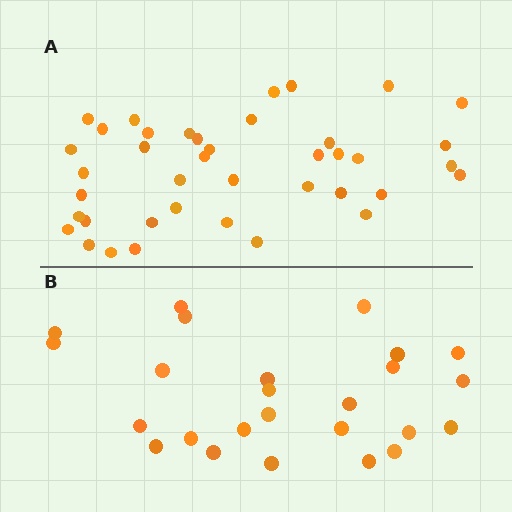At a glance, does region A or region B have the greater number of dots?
Region A (the top region) has more dots.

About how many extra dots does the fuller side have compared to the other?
Region A has approximately 15 more dots than region B.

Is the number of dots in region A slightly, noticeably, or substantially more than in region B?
Region A has substantially more. The ratio is roughly 1.6 to 1.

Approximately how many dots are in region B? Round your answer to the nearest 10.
About 20 dots. (The exact count is 25, which rounds to 20.)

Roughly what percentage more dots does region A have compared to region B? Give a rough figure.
About 60% more.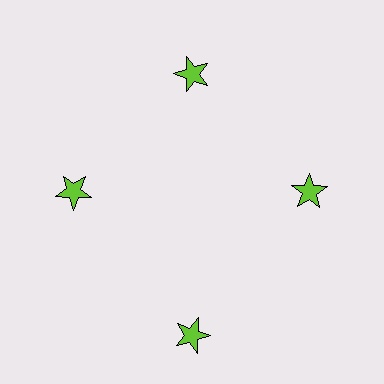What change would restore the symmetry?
The symmetry would be restored by moving it inward, back onto the ring so that all 4 stars sit at equal angles and equal distance from the center.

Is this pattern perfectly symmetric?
No. The 4 lime stars are arranged in a ring, but one element near the 6 o'clock position is pushed outward from the center, breaking the 4-fold rotational symmetry.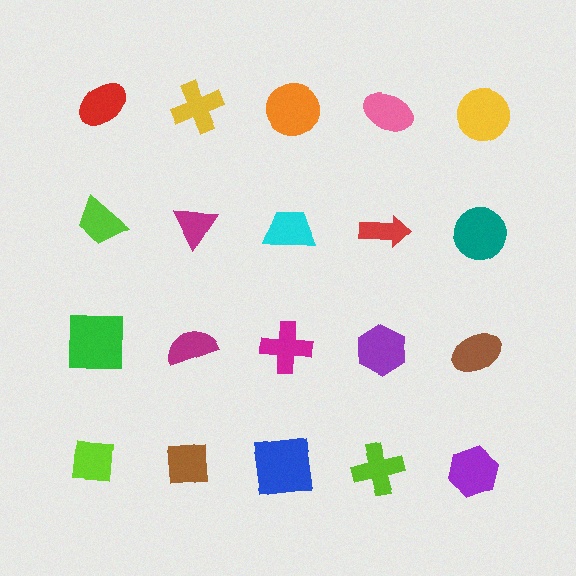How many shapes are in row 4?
5 shapes.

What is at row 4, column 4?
A lime cross.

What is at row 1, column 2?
A yellow cross.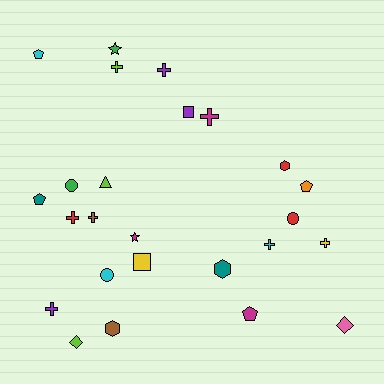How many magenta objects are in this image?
There are 3 magenta objects.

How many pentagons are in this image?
There are 4 pentagons.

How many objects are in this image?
There are 25 objects.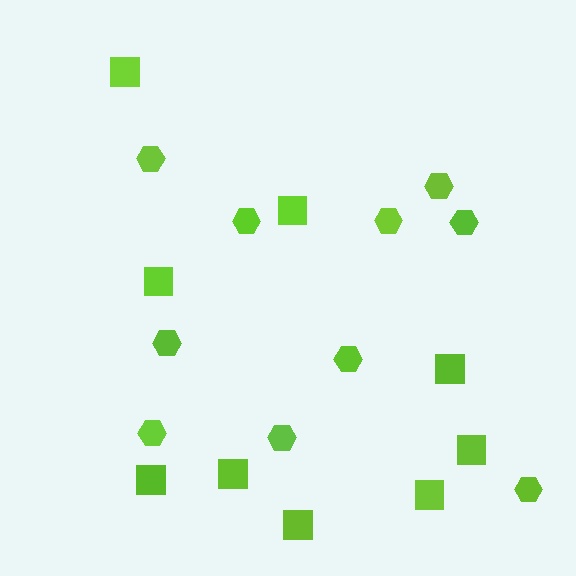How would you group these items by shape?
There are 2 groups: one group of squares (9) and one group of hexagons (10).